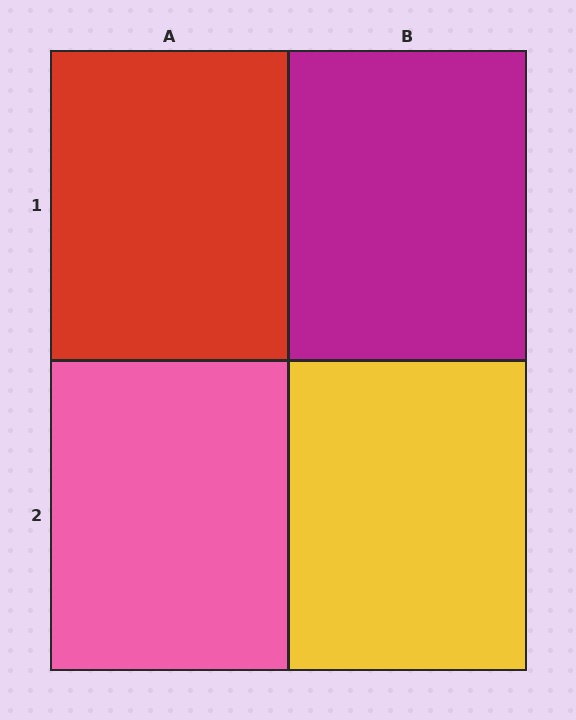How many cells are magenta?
1 cell is magenta.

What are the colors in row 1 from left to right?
Red, magenta.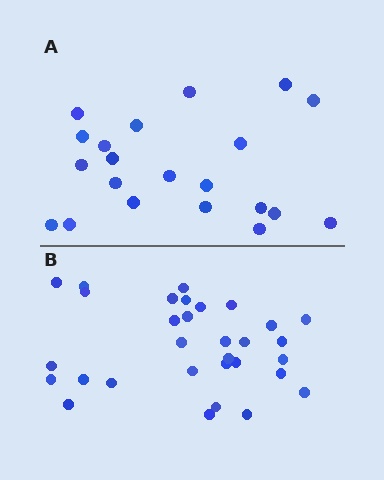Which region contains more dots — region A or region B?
Region B (the bottom region) has more dots.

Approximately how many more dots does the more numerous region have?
Region B has roughly 10 or so more dots than region A.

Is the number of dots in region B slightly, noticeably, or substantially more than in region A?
Region B has substantially more. The ratio is roughly 1.5 to 1.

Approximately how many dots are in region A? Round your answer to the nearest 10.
About 20 dots. (The exact count is 21, which rounds to 20.)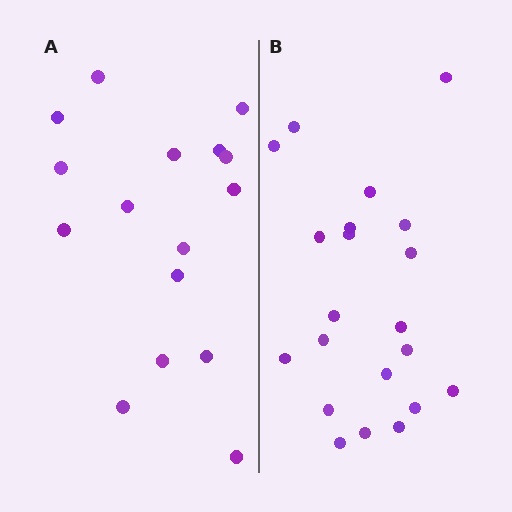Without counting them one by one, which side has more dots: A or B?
Region B (the right region) has more dots.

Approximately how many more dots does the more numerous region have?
Region B has about 5 more dots than region A.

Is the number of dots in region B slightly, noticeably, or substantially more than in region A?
Region B has noticeably more, but not dramatically so. The ratio is roughly 1.3 to 1.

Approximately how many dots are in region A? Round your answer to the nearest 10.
About 20 dots. (The exact count is 16, which rounds to 20.)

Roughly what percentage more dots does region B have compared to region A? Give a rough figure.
About 30% more.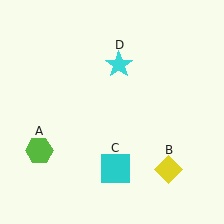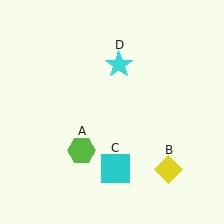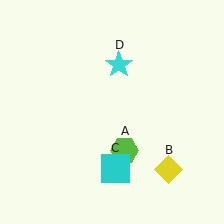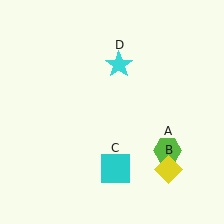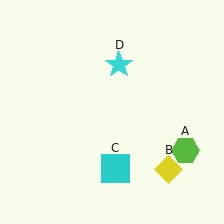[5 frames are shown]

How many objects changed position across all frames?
1 object changed position: lime hexagon (object A).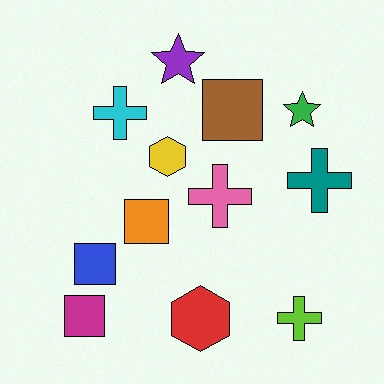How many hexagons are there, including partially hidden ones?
There are 2 hexagons.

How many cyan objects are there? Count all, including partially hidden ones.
There is 1 cyan object.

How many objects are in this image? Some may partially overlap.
There are 12 objects.